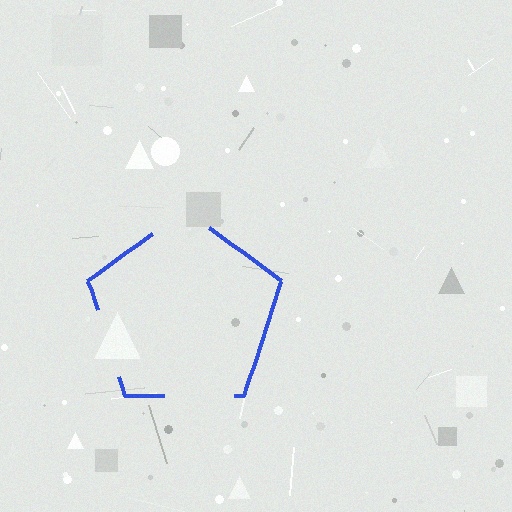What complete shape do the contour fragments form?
The contour fragments form a pentagon.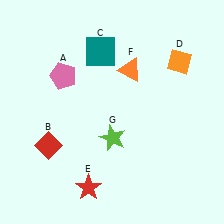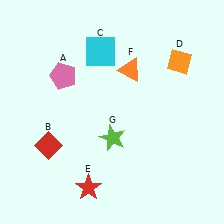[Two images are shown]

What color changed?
The square (C) changed from teal in Image 1 to cyan in Image 2.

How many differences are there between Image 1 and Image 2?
There is 1 difference between the two images.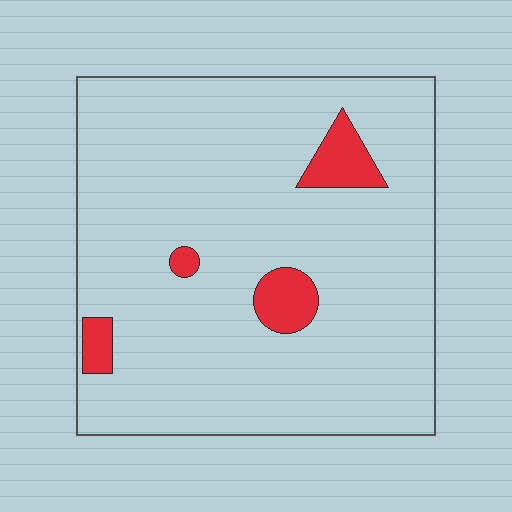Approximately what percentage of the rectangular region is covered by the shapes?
Approximately 10%.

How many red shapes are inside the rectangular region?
4.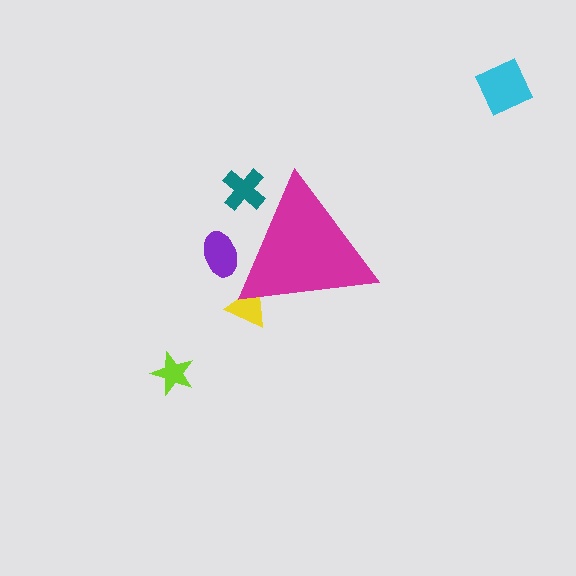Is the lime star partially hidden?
No, the lime star is fully visible.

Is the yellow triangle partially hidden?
Yes, the yellow triangle is partially hidden behind the magenta triangle.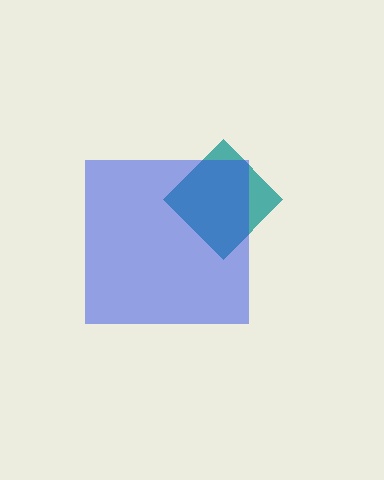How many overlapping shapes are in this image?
There are 2 overlapping shapes in the image.